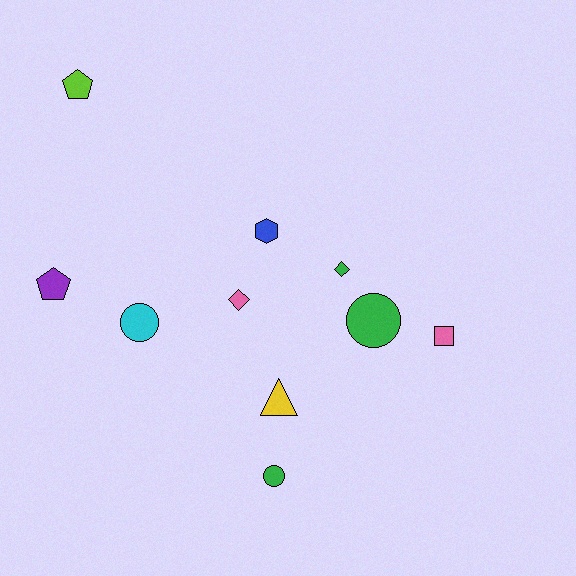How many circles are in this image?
There are 3 circles.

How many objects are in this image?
There are 10 objects.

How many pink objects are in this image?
There are 2 pink objects.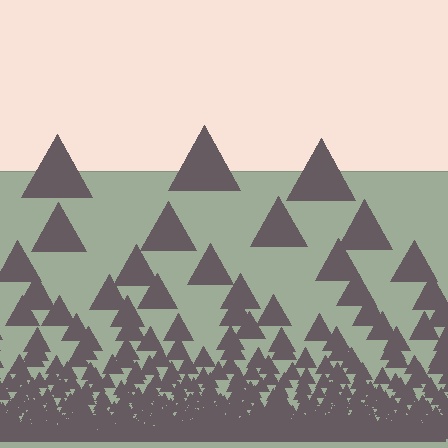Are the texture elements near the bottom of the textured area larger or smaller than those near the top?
Smaller. The gradient is inverted — elements near the bottom are smaller and denser.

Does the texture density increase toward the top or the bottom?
Density increases toward the bottom.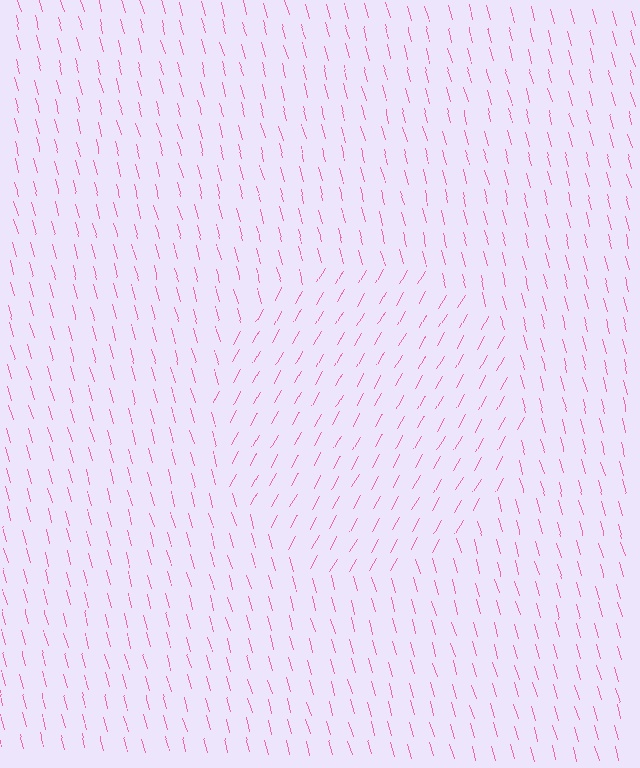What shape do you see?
I see a circle.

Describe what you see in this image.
The image is filled with small pink line segments. A circle region in the image has lines oriented differently from the surrounding lines, creating a visible texture boundary.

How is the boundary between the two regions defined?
The boundary is defined purely by a change in line orientation (approximately 45 degrees difference). All lines are the same color and thickness.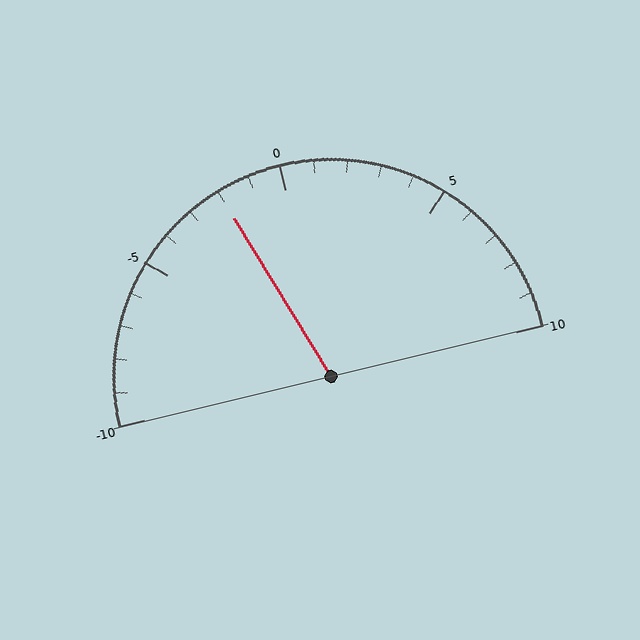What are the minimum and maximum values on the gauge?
The gauge ranges from -10 to 10.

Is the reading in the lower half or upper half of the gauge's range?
The reading is in the lower half of the range (-10 to 10).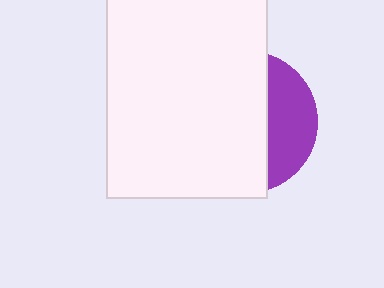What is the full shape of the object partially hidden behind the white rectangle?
The partially hidden object is a purple circle.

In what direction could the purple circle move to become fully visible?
The purple circle could move right. That would shift it out from behind the white rectangle entirely.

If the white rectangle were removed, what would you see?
You would see the complete purple circle.